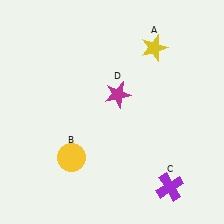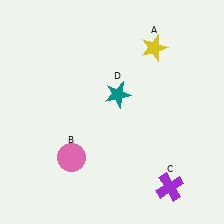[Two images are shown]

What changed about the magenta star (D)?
In Image 1, D is magenta. In Image 2, it changed to teal.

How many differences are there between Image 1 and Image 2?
There are 2 differences between the two images.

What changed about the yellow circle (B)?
In Image 1, B is yellow. In Image 2, it changed to pink.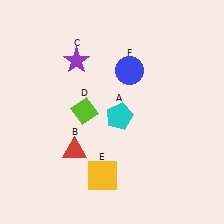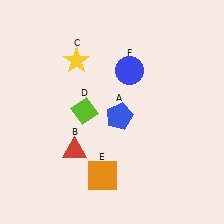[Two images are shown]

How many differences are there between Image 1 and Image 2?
There are 3 differences between the two images.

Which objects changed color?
A changed from cyan to blue. C changed from purple to yellow. E changed from yellow to orange.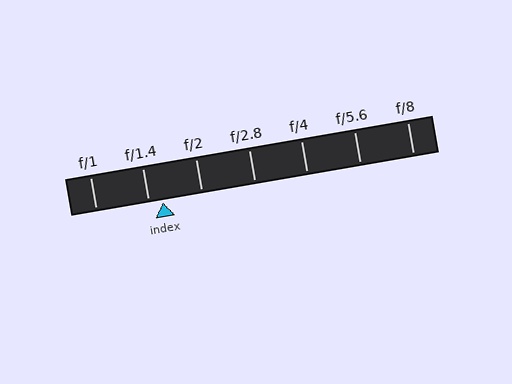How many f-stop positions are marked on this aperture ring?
There are 7 f-stop positions marked.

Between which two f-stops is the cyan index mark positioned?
The index mark is between f/1.4 and f/2.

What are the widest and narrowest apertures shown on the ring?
The widest aperture shown is f/1 and the narrowest is f/8.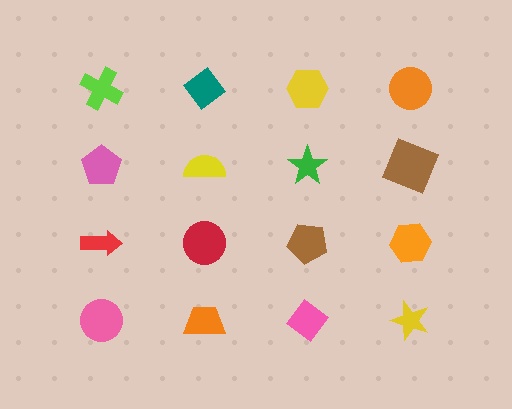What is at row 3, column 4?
An orange hexagon.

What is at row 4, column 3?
A pink diamond.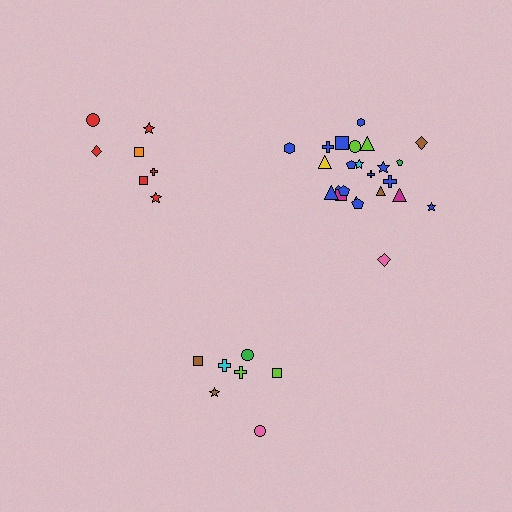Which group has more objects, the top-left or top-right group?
The top-right group.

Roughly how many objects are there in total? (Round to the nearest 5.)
Roughly 40 objects in total.